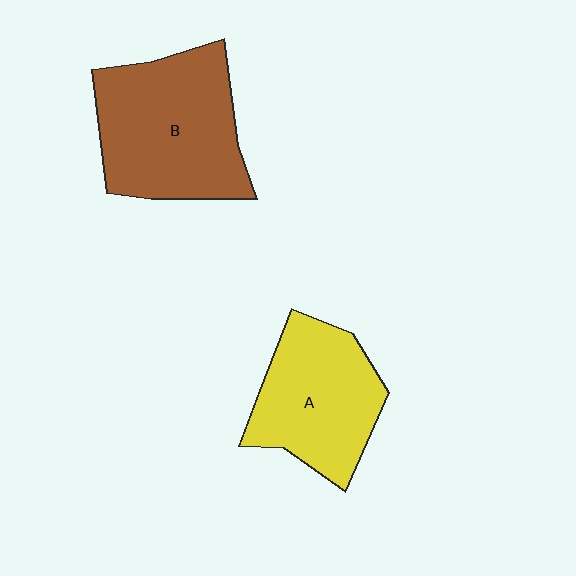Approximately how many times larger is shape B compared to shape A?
Approximately 1.3 times.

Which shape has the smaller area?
Shape A (yellow).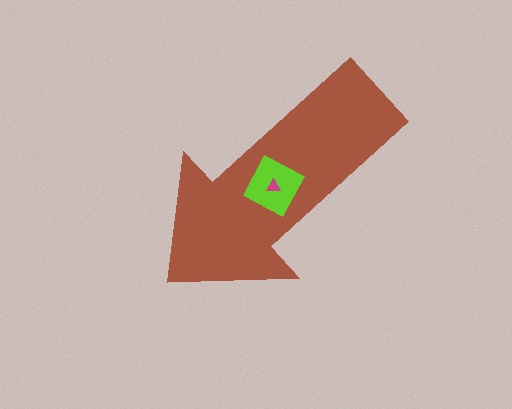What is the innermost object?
The magenta triangle.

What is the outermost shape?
The brown arrow.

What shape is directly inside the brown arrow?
The lime diamond.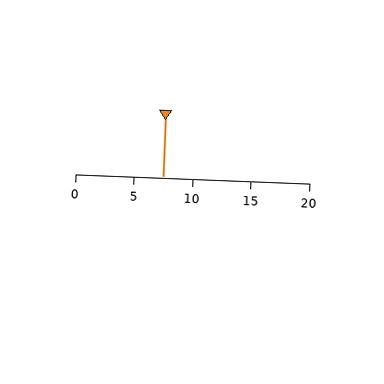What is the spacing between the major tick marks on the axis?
The major ticks are spaced 5 apart.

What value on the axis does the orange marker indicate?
The marker indicates approximately 7.5.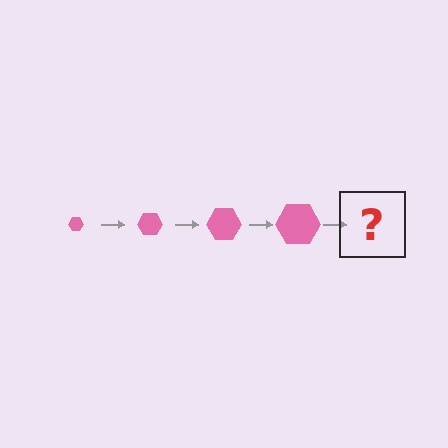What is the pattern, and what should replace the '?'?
The pattern is that the hexagon gets progressively larger each step. The '?' should be a pink hexagon, larger than the previous one.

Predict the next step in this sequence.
The next step is a pink hexagon, larger than the previous one.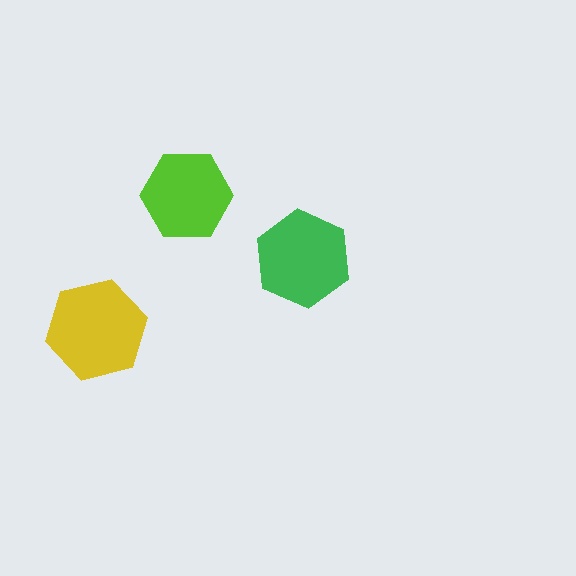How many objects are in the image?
There are 3 objects in the image.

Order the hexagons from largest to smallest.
the yellow one, the green one, the lime one.